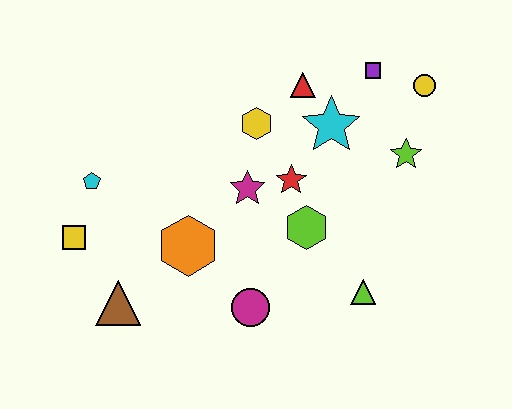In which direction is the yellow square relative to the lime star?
The yellow square is to the left of the lime star.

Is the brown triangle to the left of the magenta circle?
Yes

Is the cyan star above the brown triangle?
Yes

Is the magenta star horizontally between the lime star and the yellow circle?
No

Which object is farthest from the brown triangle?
The yellow circle is farthest from the brown triangle.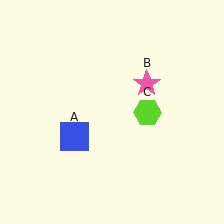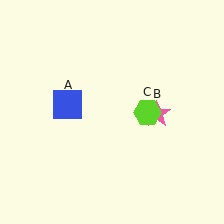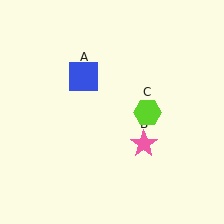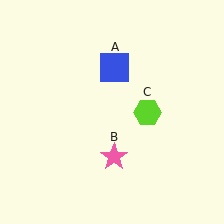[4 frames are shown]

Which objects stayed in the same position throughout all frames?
Lime hexagon (object C) remained stationary.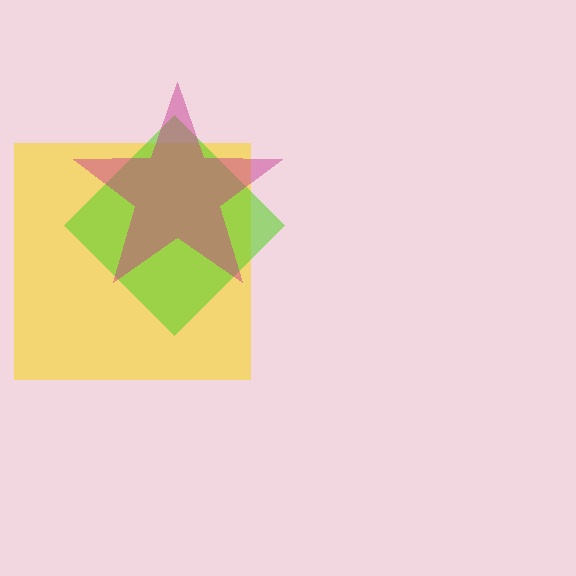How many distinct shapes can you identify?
There are 3 distinct shapes: a yellow square, a lime diamond, a magenta star.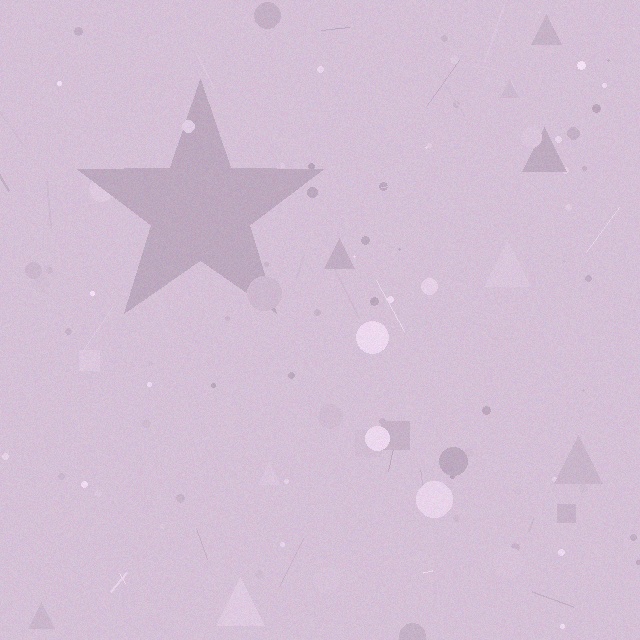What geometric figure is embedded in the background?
A star is embedded in the background.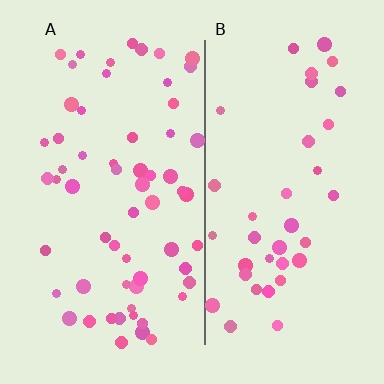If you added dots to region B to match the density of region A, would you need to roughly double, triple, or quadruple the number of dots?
Approximately double.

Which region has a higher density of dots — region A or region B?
A (the left).